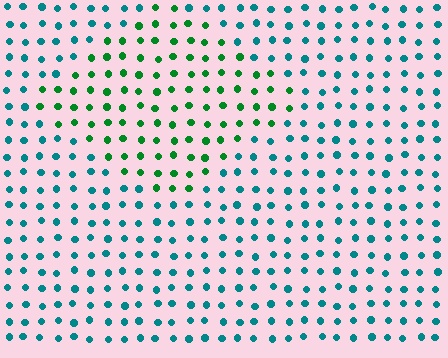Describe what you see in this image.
The image is filled with small teal elements in a uniform arrangement. A diamond-shaped region is visible where the elements are tinted to a slightly different hue, forming a subtle color boundary.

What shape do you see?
I see a diamond.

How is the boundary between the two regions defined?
The boundary is defined purely by a slight shift in hue (about 47 degrees). Spacing, size, and orientation are identical on both sides.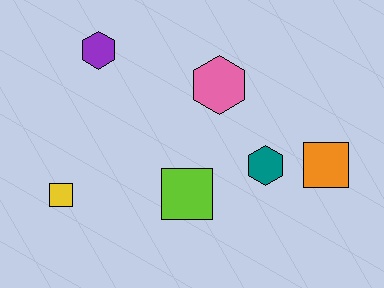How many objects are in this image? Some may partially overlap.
There are 6 objects.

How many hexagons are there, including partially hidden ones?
There are 3 hexagons.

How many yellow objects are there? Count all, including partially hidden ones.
There is 1 yellow object.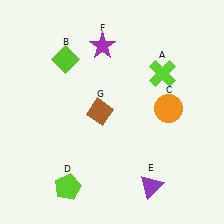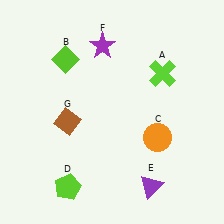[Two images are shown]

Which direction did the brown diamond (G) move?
The brown diamond (G) moved left.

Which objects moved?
The objects that moved are: the orange circle (C), the brown diamond (G).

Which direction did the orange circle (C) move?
The orange circle (C) moved down.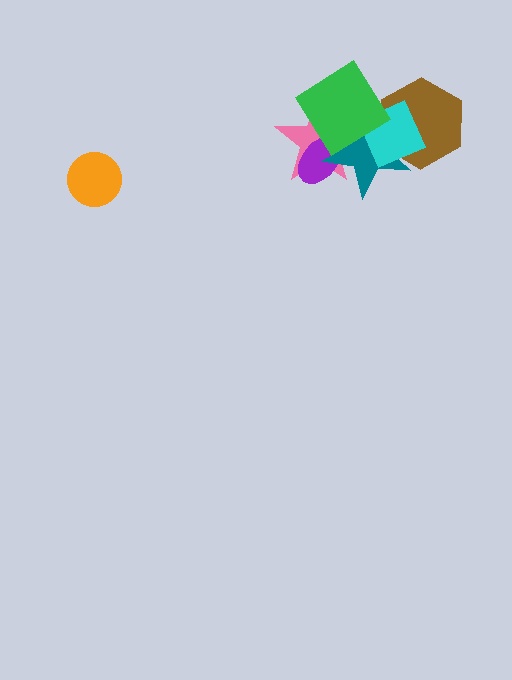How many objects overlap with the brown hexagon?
2 objects overlap with the brown hexagon.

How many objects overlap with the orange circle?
0 objects overlap with the orange circle.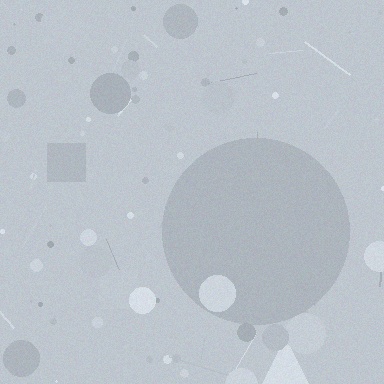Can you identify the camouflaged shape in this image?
The camouflaged shape is a circle.